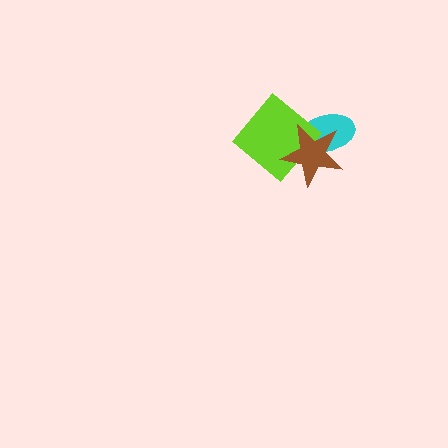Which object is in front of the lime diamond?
The brown star is in front of the lime diamond.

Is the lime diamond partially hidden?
Yes, it is partially covered by another shape.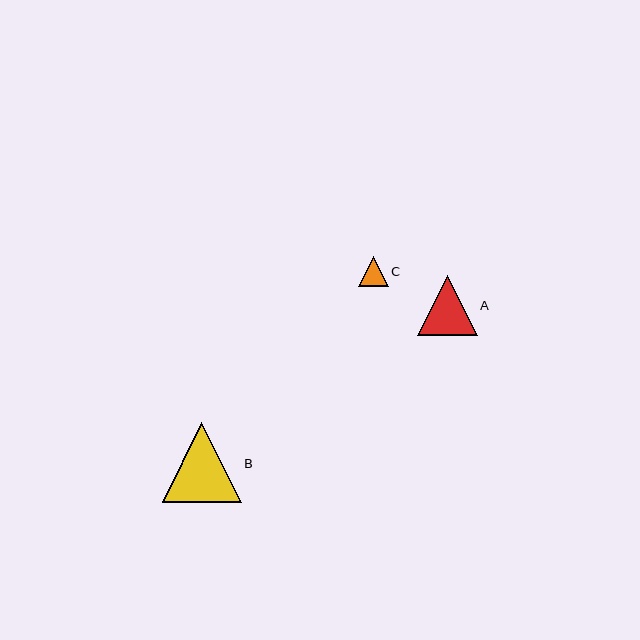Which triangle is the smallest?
Triangle C is the smallest with a size of approximately 30 pixels.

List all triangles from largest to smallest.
From largest to smallest: B, A, C.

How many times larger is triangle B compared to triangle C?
Triangle B is approximately 2.6 times the size of triangle C.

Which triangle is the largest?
Triangle B is the largest with a size of approximately 79 pixels.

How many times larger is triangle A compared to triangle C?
Triangle A is approximately 2.0 times the size of triangle C.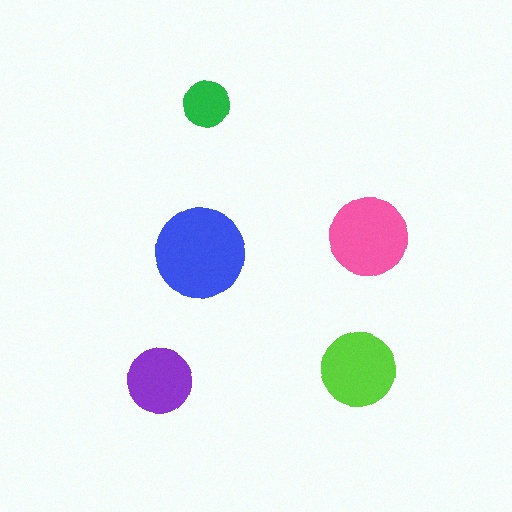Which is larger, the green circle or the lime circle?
The lime one.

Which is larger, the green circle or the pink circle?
The pink one.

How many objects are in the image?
There are 5 objects in the image.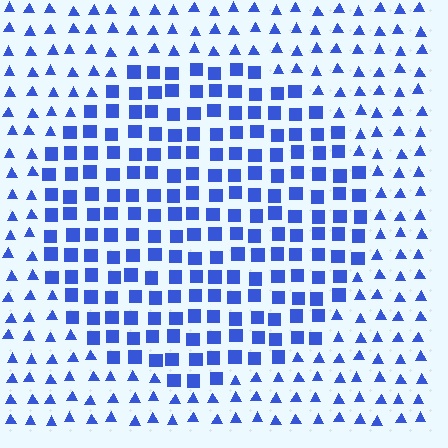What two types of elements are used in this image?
The image uses squares inside the circle region and triangles outside it.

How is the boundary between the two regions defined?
The boundary is defined by a change in element shape: squares inside vs. triangles outside. All elements share the same color and spacing.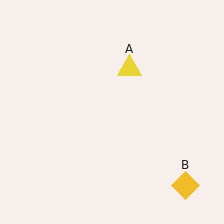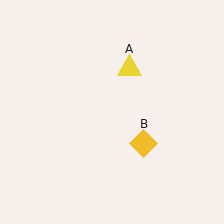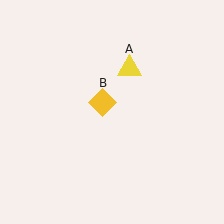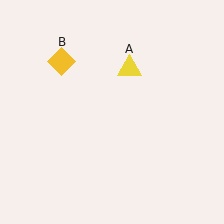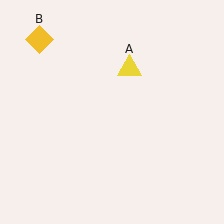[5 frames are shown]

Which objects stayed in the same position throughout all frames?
Yellow triangle (object A) remained stationary.